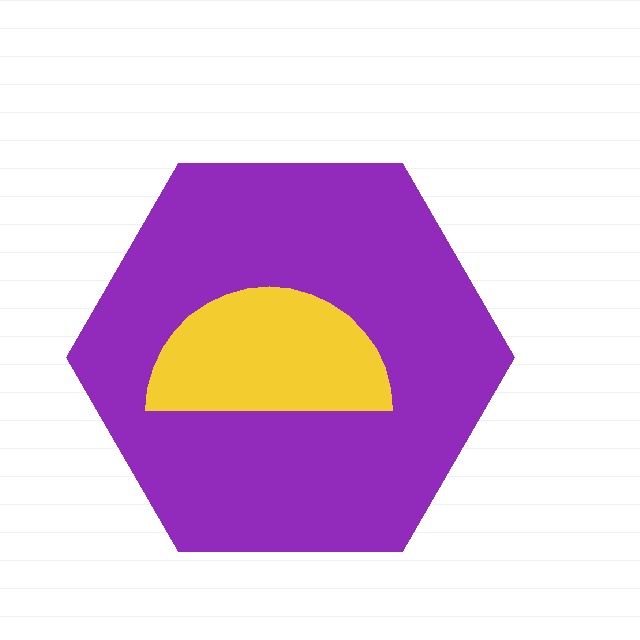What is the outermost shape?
The purple hexagon.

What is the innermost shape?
The yellow semicircle.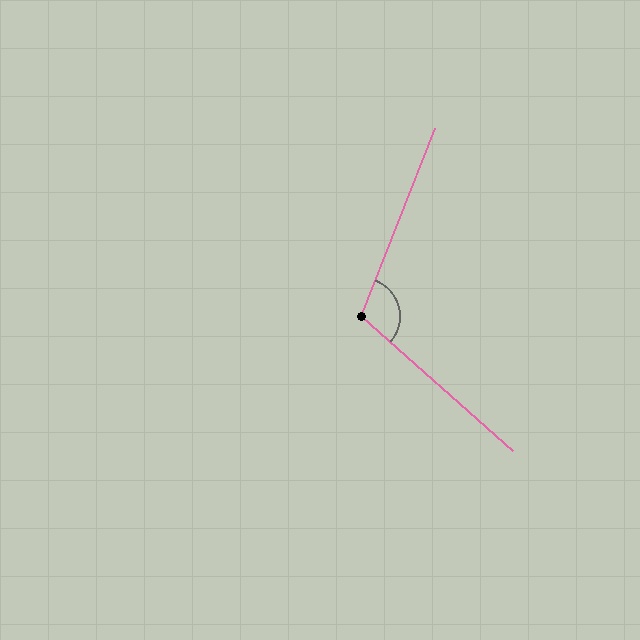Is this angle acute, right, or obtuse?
It is obtuse.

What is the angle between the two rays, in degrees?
Approximately 110 degrees.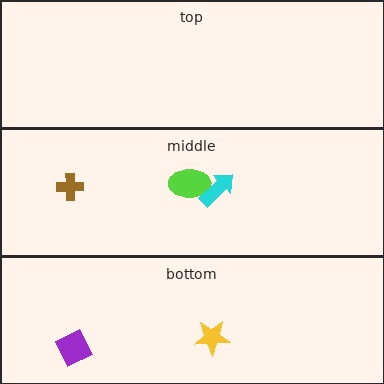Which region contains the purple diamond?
The bottom region.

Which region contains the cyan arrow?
The middle region.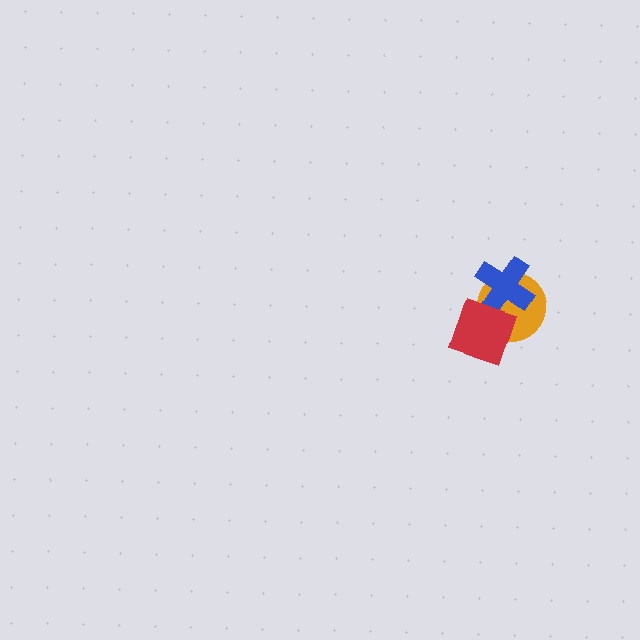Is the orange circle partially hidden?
Yes, it is partially covered by another shape.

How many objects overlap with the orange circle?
2 objects overlap with the orange circle.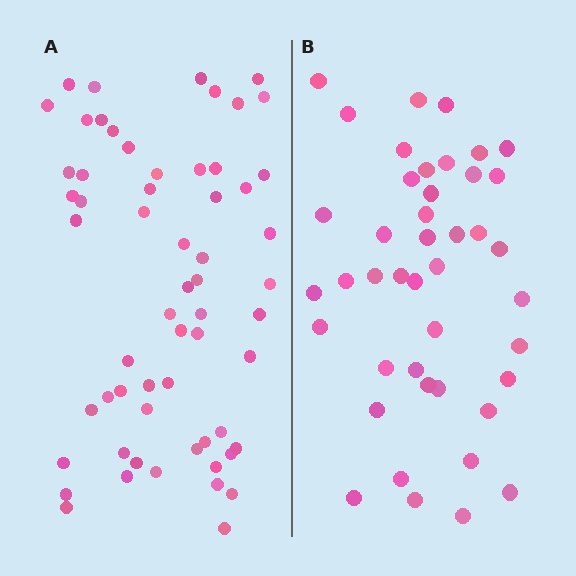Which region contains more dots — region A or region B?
Region A (the left region) has more dots.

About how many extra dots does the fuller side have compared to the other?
Region A has approximately 15 more dots than region B.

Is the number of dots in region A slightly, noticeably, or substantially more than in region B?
Region A has noticeably more, but not dramatically so. The ratio is roughly 1.4 to 1.